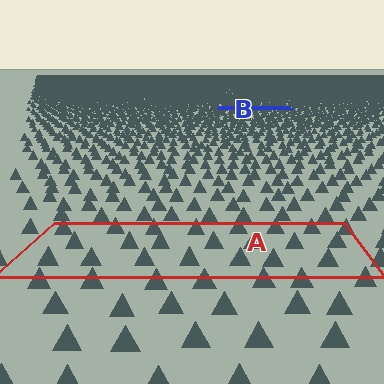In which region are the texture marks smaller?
The texture marks are smaller in region B, because it is farther away.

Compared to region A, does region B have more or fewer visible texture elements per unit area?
Region B has more texture elements per unit area — they are packed more densely because it is farther away.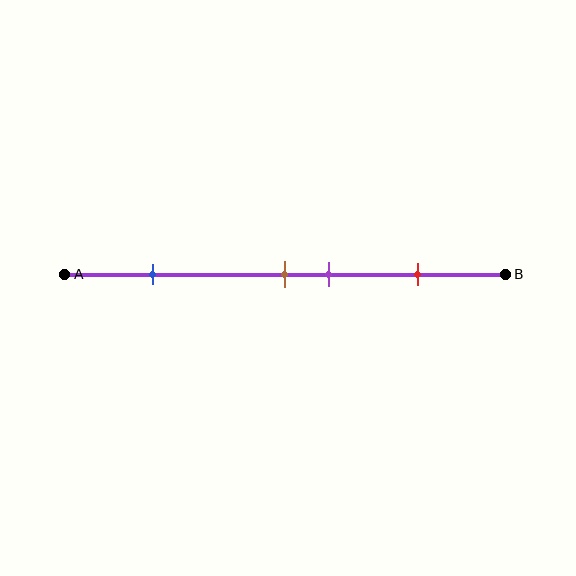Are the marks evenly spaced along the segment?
No, the marks are not evenly spaced.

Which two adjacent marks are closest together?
The brown and purple marks are the closest adjacent pair.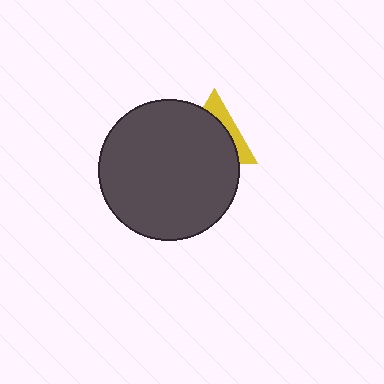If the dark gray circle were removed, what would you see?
You would see the complete yellow triangle.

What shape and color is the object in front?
The object in front is a dark gray circle.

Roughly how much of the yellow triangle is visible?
A small part of it is visible (roughly 30%).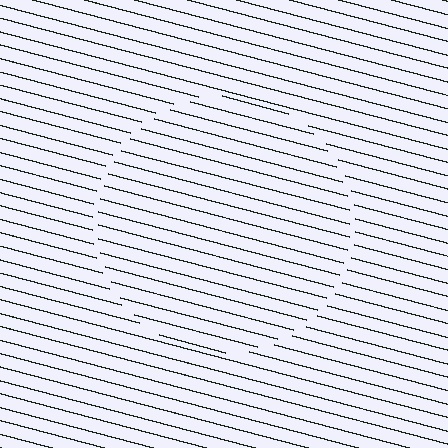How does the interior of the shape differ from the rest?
The interior of the shape contains the same grating, shifted by half a period — the contour is defined by the phase discontinuity where line-ends from the inner and outer gratings abut.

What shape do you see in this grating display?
An illusory circle. The interior of the shape contains the same grating, shifted by half a period — the contour is defined by the phase discontinuity where line-ends from the inner and outer gratings abut.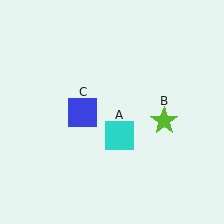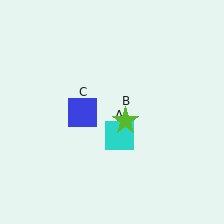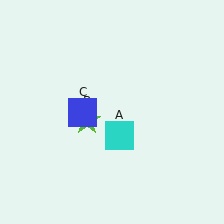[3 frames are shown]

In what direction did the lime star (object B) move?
The lime star (object B) moved left.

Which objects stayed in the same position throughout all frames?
Cyan square (object A) and blue square (object C) remained stationary.